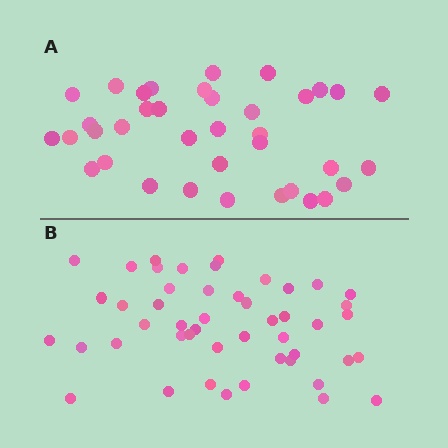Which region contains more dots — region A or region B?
Region B (the bottom region) has more dots.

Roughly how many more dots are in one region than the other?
Region B has roughly 12 or so more dots than region A.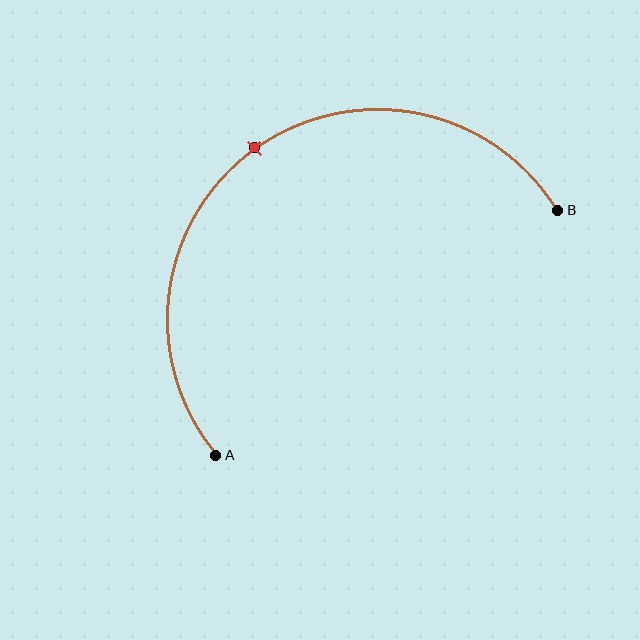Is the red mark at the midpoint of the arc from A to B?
Yes. The red mark lies on the arc at equal arc-length from both A and B — it is the arc midpoint.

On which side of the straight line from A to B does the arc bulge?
The arc bulges above and to the left of the straight line connecting A and B.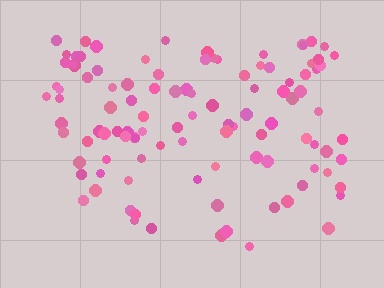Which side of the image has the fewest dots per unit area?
The bottom.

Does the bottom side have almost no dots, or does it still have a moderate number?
Still a moderate number, just noticeably fewer than the top.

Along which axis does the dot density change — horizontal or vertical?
Vertical.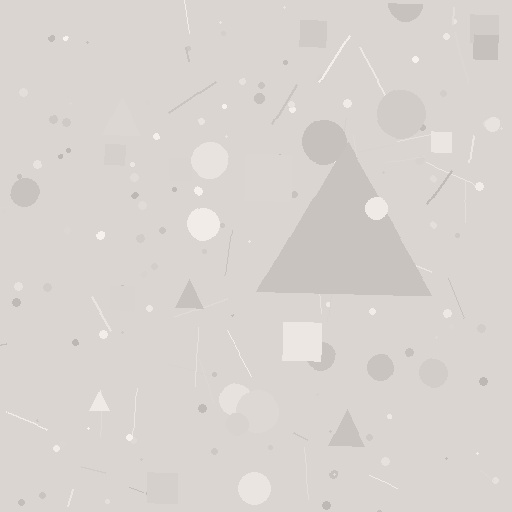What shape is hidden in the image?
A triangle is hidden in the image.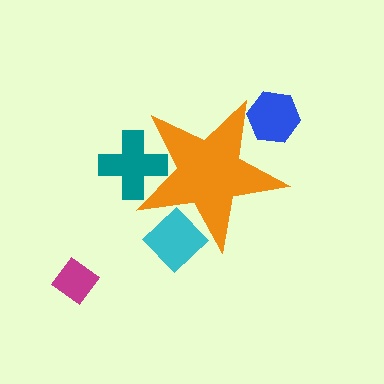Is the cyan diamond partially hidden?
Yes, the cyan diamond is partially hidden behind the orange star.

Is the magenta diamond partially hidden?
No, the magenta diamond is fully visible.